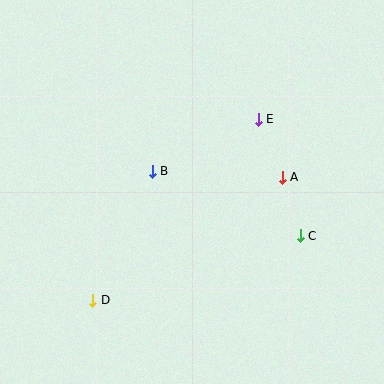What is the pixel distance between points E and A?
The distance between E and A is 63 pixels.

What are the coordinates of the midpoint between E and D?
The midpoint between E and D is at (176, 210).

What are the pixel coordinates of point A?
Point A is at (282, 177).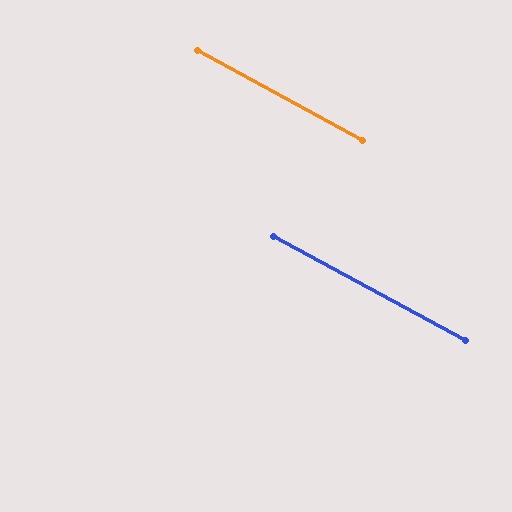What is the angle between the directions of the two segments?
Approximately 0 degrees.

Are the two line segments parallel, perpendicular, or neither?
Parallel — their directions differ by only 0.2°.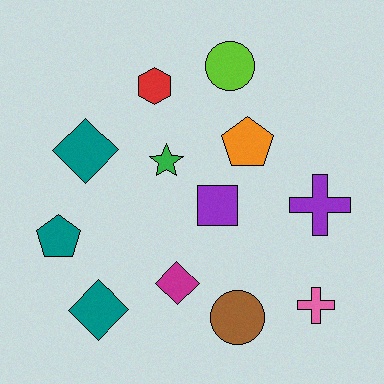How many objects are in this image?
There are 12 objects.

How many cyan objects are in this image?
There are no cyan objects.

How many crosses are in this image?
There are 2 crosses.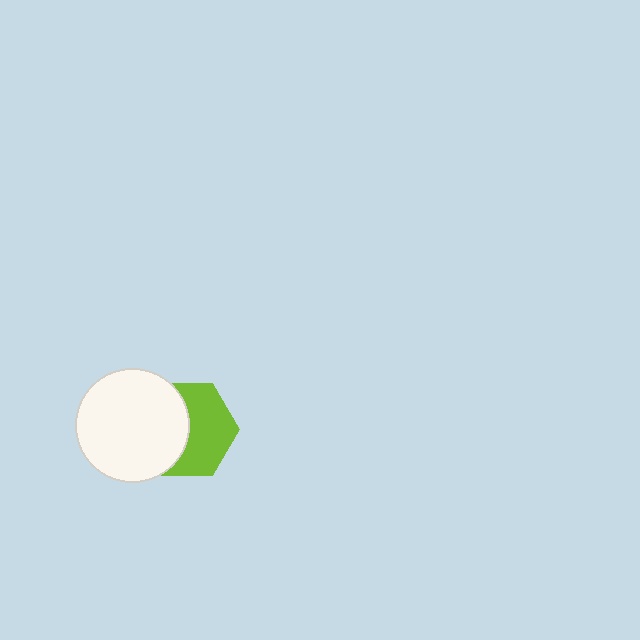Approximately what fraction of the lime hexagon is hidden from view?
Roughly 46% of the lime hexagon is hidden behind the white circle.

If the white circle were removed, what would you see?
You would see the complete lime hexagon.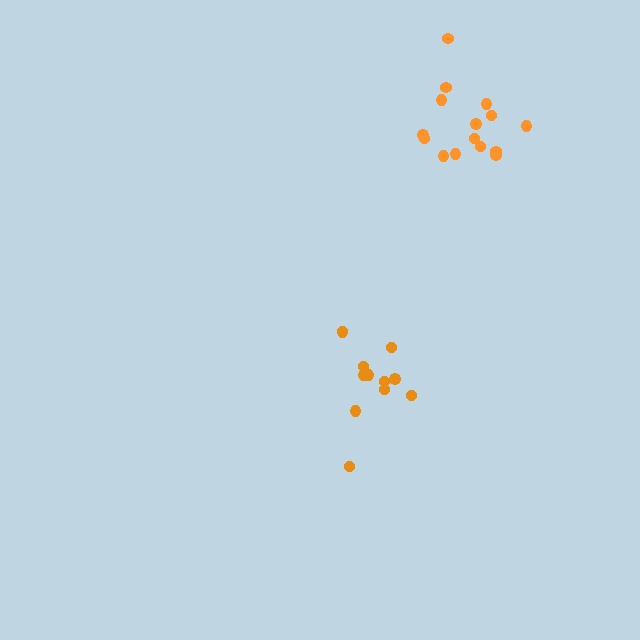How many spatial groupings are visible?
There are 2 spatial groupings.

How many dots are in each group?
Group 1: 12 dots, Group 2: 15 dots (27 total).